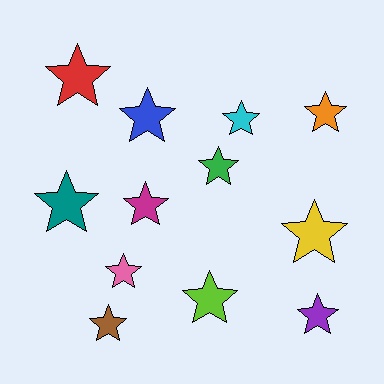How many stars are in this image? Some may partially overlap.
There are 12 stars.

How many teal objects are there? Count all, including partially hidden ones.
There is 1 teal object.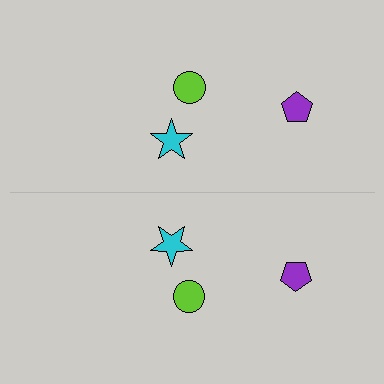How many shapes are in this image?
There are 6 shapes in this image.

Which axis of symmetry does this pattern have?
The pattern has a horizontal axis of symmetry running through the center of the image.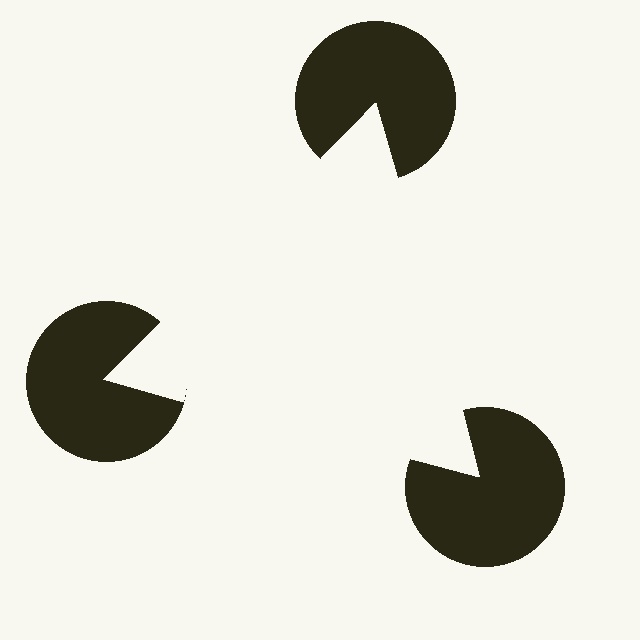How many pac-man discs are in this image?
There are 3 — one at each vertex of the illusory triangle.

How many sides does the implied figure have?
3 sides.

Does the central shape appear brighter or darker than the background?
It typically appears slightly brighter than the background, even though no actual brightness change is drawn.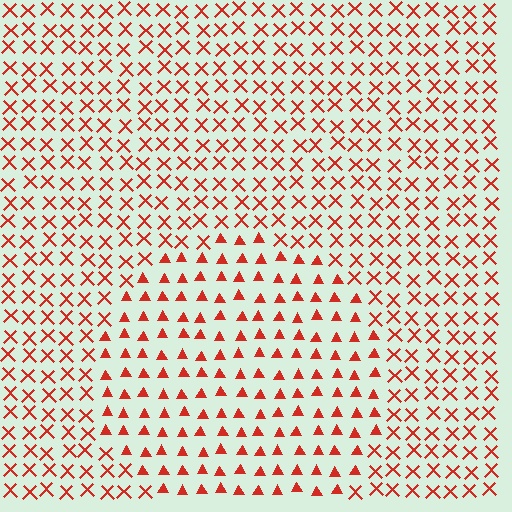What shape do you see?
I see a circle.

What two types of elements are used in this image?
The image uses triangles inside the circle region and X marks outside it.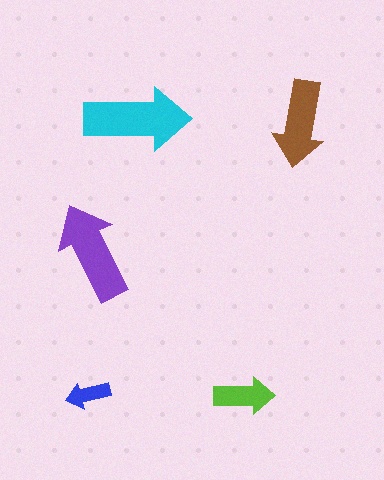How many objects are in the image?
There are 5 objects in the image.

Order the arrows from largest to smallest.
the cyan one, the purple one, the brown one, the lime one, the blue one.